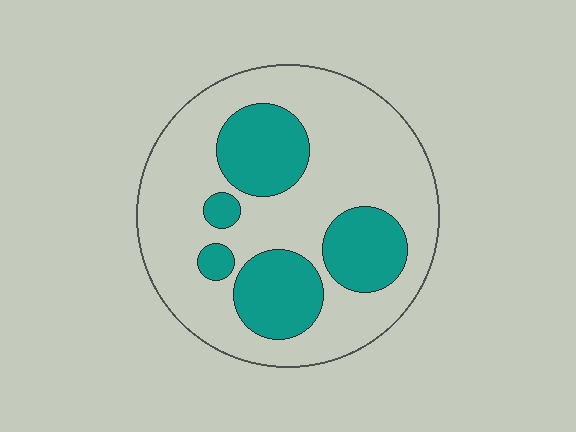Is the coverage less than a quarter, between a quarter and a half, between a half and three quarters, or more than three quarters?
Between a quarter and a half.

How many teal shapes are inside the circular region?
5.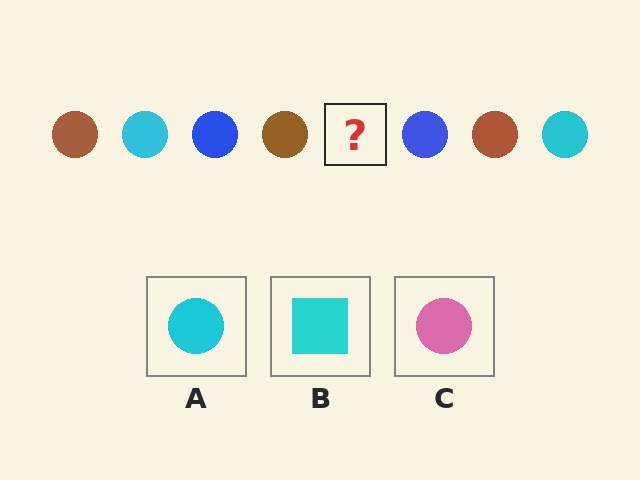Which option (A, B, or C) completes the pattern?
A.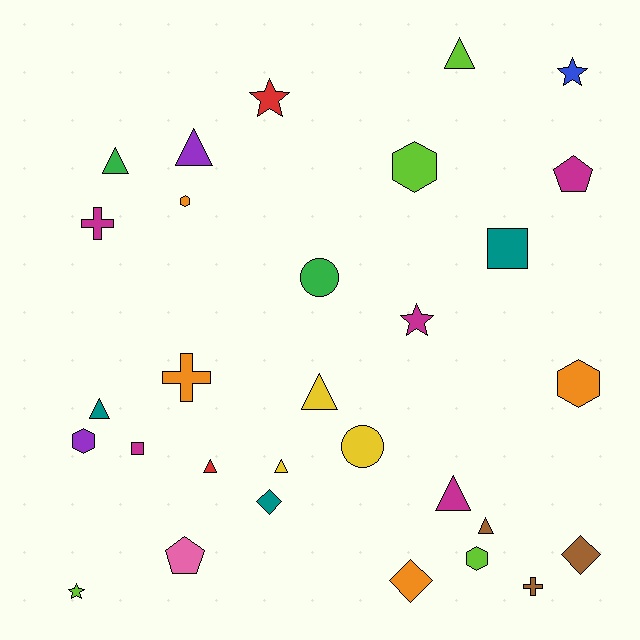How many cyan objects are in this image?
There are no cyan objects.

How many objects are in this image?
There are 30 objects.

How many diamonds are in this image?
There are 3 diamonds.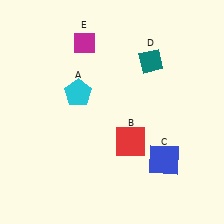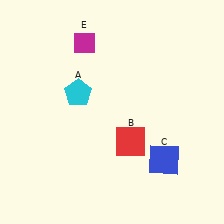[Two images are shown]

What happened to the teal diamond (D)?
The teal diamond (D) was removed in Image 2. It was in the top-right area of Image 1.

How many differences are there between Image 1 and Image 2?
There is 1 difference between the two images.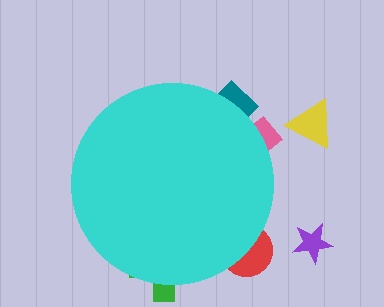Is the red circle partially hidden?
Yes, the red circle is partially hidden behind the cyan circle.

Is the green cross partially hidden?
Yes, the green cross is partially hidden behind the cyan circle.